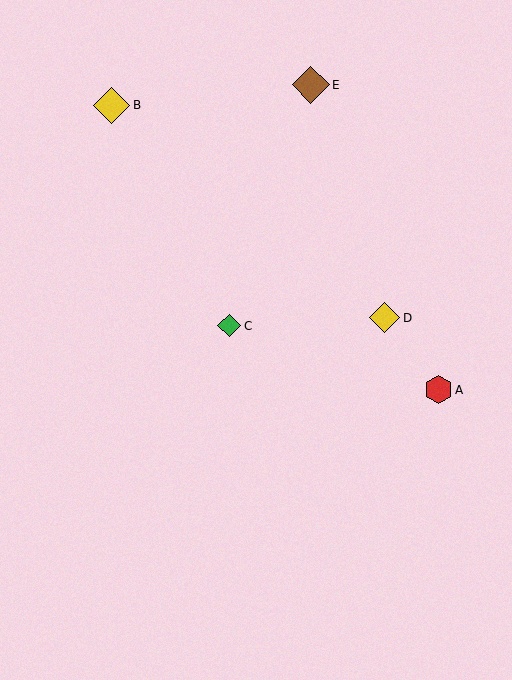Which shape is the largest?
The brown diamond (labeled E) is the largest.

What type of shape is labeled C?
Shape C is a green diamond.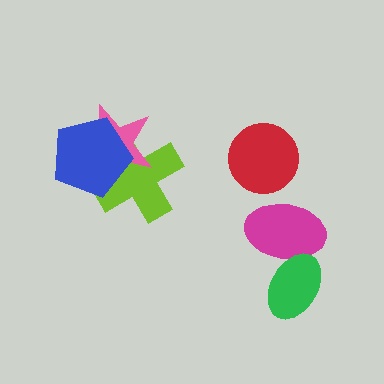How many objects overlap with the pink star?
2 objects overlap with the pink star.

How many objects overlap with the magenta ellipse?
1 object overlaps with the magenta ellipse.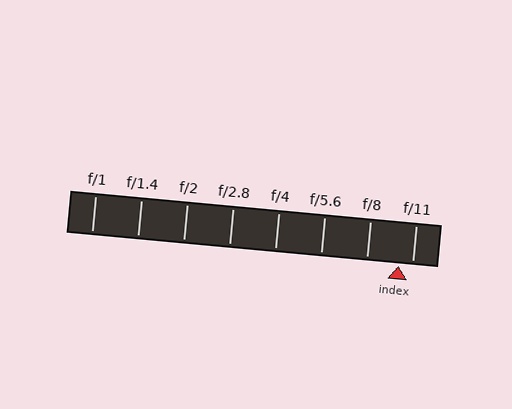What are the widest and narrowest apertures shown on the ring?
The widest aperture shown is f/1 and the narrowest is f/11.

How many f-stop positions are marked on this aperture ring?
There are 8 f-stop positions marked.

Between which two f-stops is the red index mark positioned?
The index mark is between f/8 and f/11.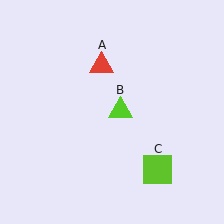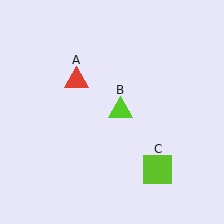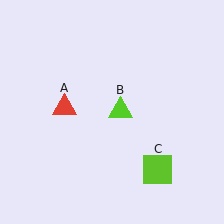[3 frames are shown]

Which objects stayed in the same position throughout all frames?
Lime triangle (object B) and lime square (object C) remained stationary.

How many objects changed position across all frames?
1 object changed position: red triangle (object A).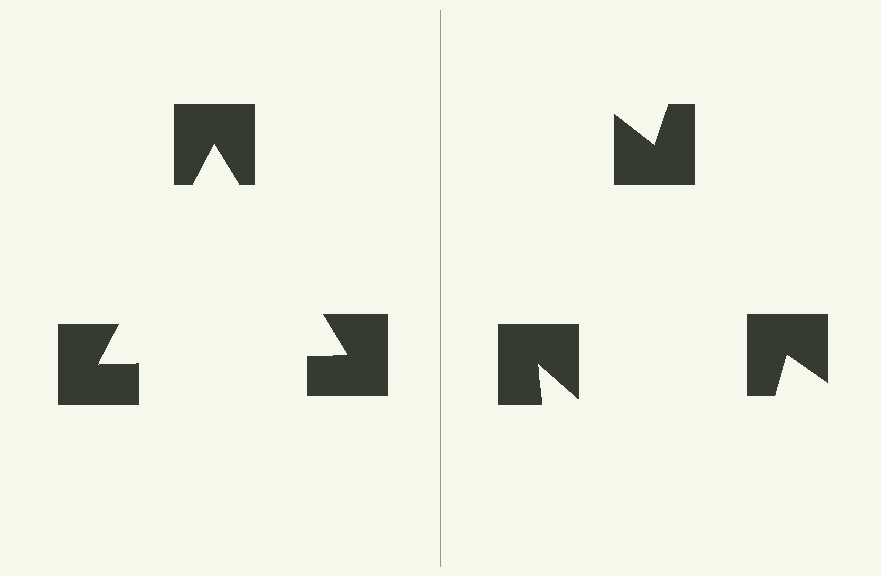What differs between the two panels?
The notched squares are positioned identically on both sides; only the wedge orientations differ. On the left they align to a triangle; on the right they are misaligned.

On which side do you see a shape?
An illusory triangle appears on the left side. On the right side the wedge cuts are rotated, so no coherent shape forms.